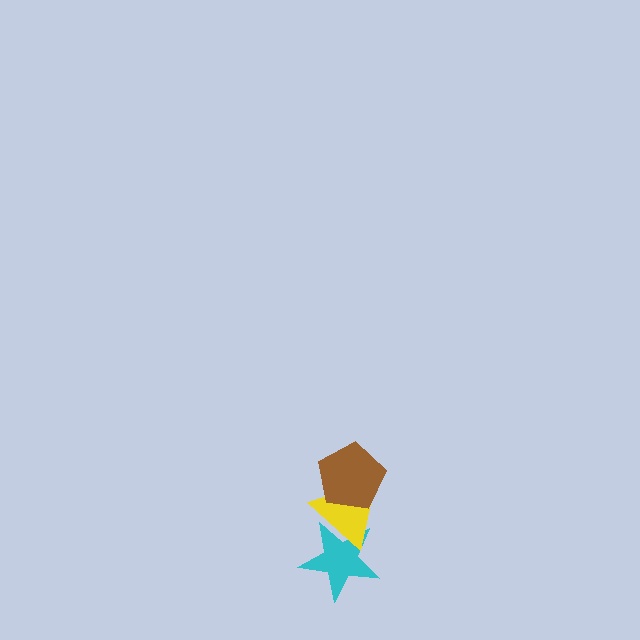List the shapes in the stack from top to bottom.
From top to bottom: the brown pentagon, the yellow triangle, the cyan star.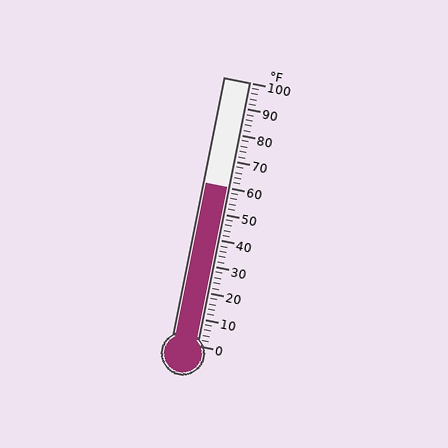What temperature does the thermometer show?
The thermometer shows approximately 60°F.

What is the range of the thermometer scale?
The thermometer scale ranges from 0°F to 100°F.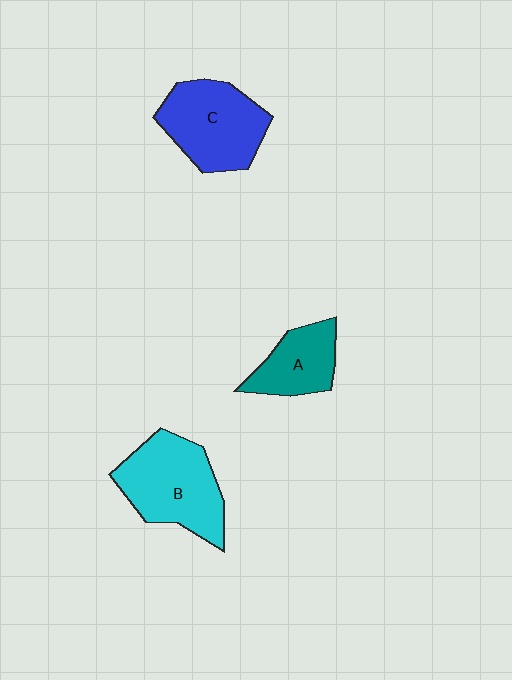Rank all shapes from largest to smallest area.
From largest to smallest: B (cyan), C (blue), A (teal).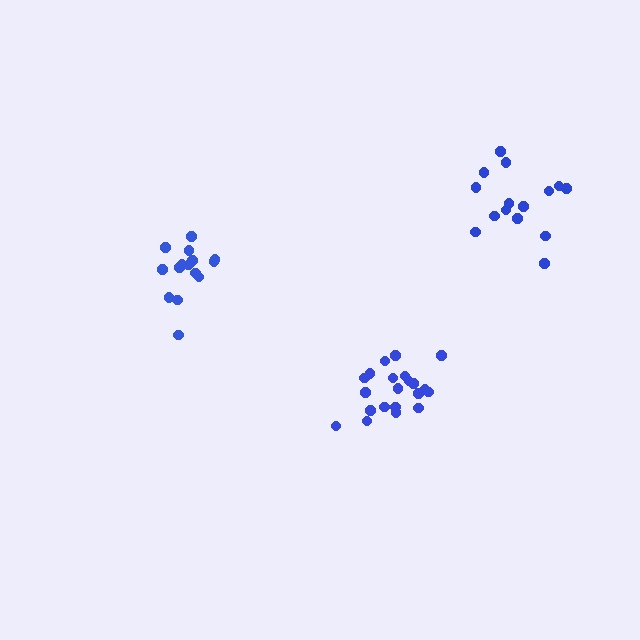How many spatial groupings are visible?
There are 3 spatial groupings.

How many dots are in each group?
Group 1: 21 dots, Group 2: 15 dots, Group 3: 15 dots (51 total).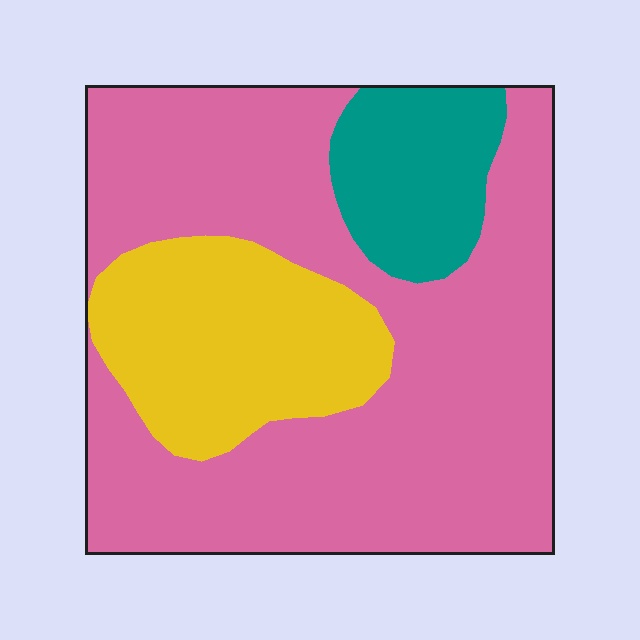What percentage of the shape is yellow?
Yellow covers about 20% of the shape.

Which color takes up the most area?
Pink, at roughly 65%.